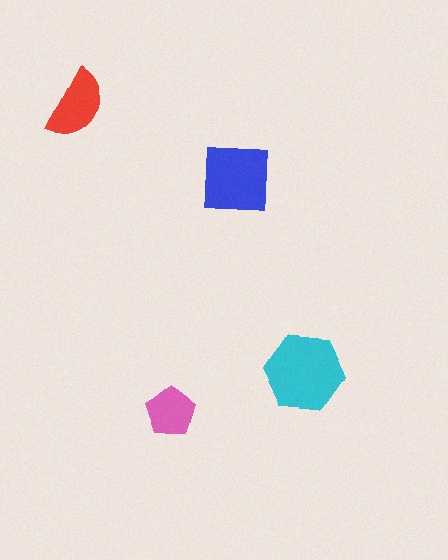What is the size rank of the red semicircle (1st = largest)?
3rd.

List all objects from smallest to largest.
The pink pentagon, the red semicircle, the blue square, the cyan hexagon.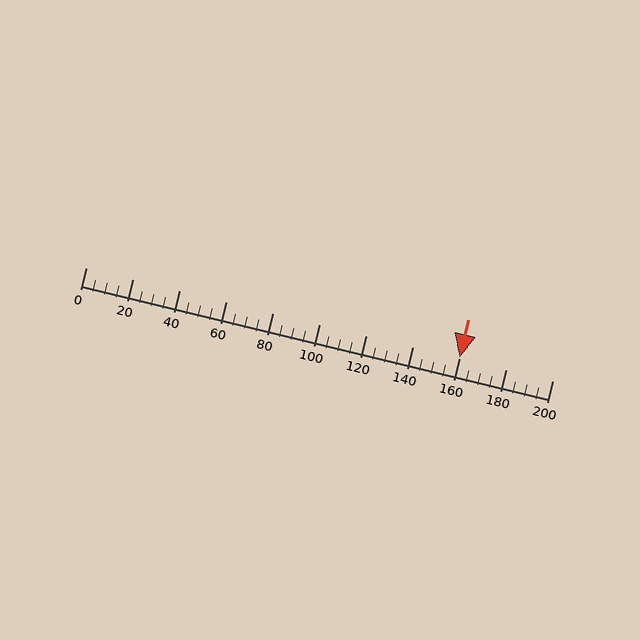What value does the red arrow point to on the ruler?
The red arrow points to approximately 160.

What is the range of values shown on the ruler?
The ruler shows values from 0 to 200.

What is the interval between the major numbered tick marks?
The major tick marks are spaced 20 units apart.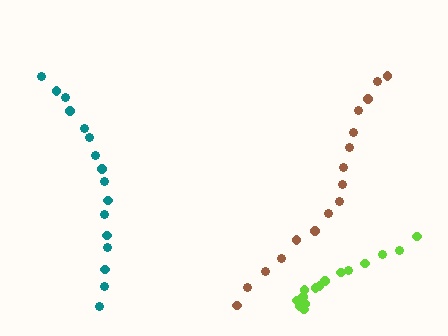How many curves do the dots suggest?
There are 3 distinct paths.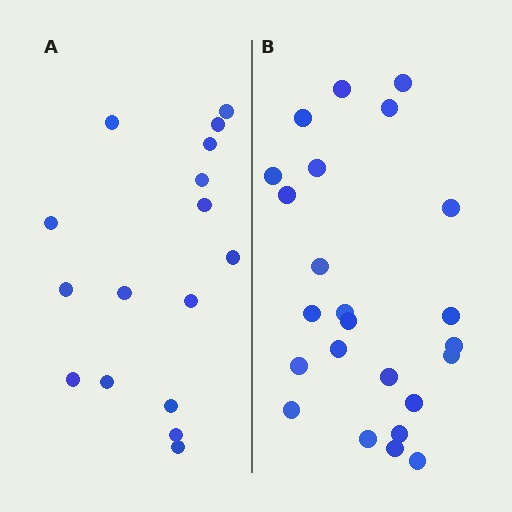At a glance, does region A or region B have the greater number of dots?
Region B (the right region) has more dots.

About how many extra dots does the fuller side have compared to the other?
Region B has roughly 8 or so more dots than region A.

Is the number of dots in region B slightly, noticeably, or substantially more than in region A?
Region B has substantially more. The ratio is roughly 1.5 to 1.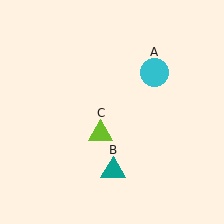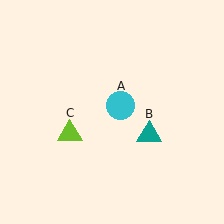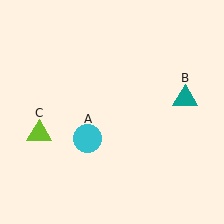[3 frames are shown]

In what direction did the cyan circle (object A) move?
The cyan circle (object A) moved down and to the left.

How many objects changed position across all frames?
3 objects changed position: cyan circle (object A), teal triangle (object B), lime triangle (object C).